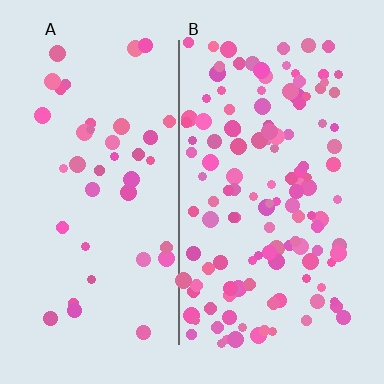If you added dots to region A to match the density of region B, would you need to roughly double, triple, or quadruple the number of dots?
Approximately triple.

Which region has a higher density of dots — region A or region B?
B (the right).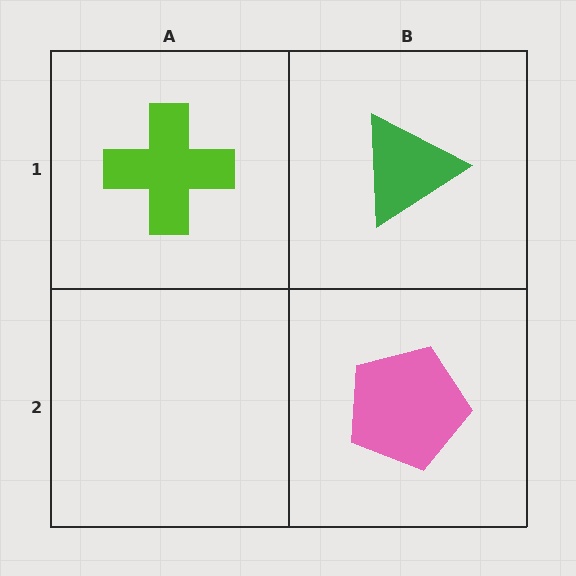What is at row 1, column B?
A green triangle.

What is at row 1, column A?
A lime cross.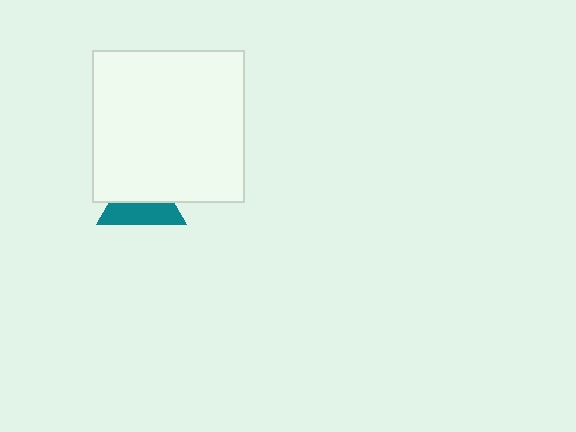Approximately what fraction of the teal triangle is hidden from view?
Roughly 52% of the teal triangle is hidden behind the white square.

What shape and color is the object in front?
The object in front is a white square.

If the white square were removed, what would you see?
You would see the complete teal triangle.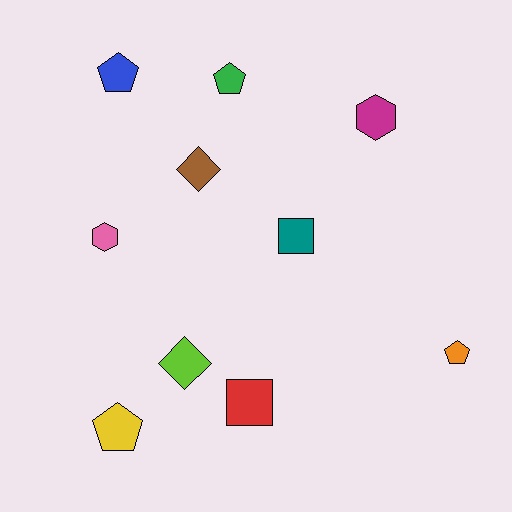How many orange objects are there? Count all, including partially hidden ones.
There is 1 orange object.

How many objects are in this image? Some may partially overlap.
There are 10 objects.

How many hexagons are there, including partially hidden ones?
There are 2 hexagons.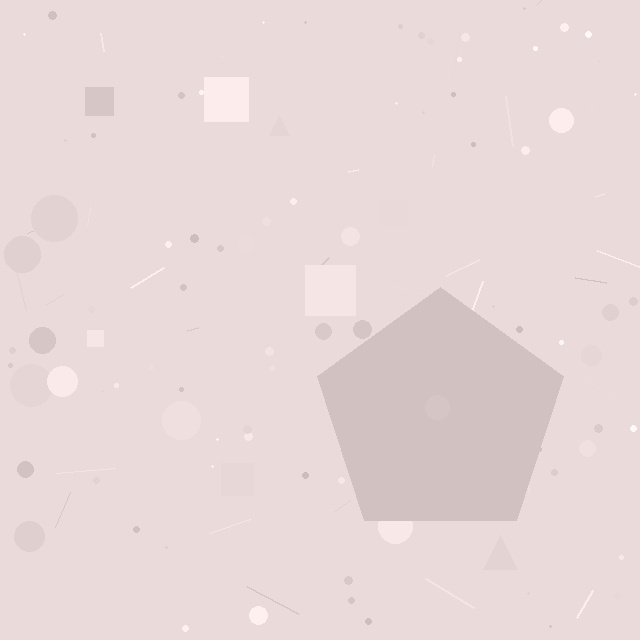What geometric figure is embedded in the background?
A pentagon is embedded in the background.